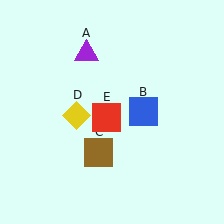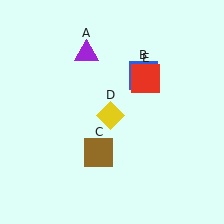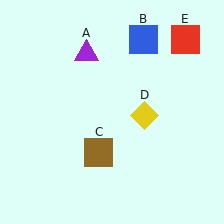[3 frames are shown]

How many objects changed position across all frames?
3 objects changed position: blue square (object B), yellow diamond (object D), red square (object E).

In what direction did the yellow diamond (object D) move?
The yellow diamond (object D) moved right.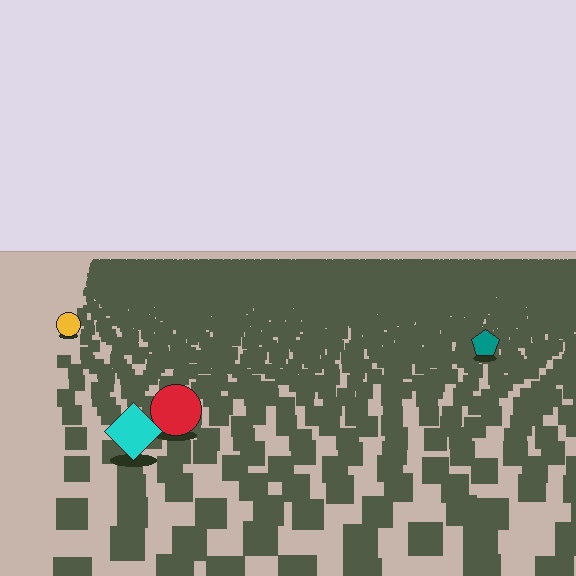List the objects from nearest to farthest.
From nearest to farthest: the cyan diamond, the red circle, the teal pentagon, the yellow circle.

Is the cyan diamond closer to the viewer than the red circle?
Yes. The cyan diamond is closer — you can tell from the texture gradient: the ground texture is coarser near it.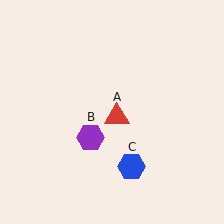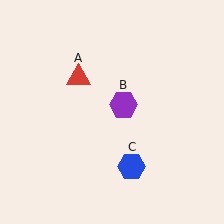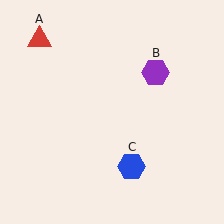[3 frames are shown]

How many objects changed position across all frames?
2 objects changed position: red triangle (object A), purple hexagon (object B).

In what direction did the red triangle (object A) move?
The red triangle (object A) moved up and to the left.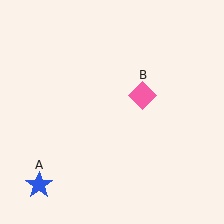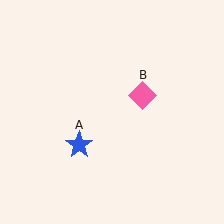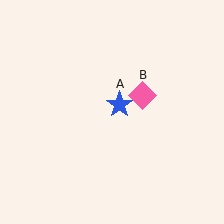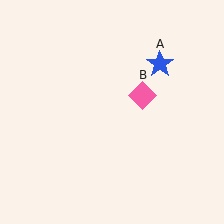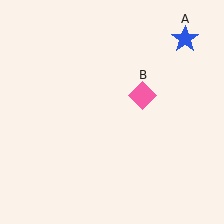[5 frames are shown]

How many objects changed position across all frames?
1 object changed position: blue star (object A).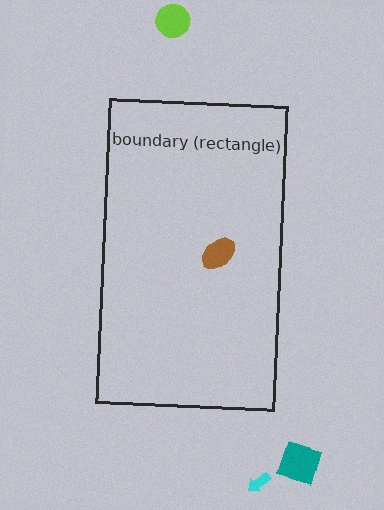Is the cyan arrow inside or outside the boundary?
Outside.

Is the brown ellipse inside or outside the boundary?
Inside.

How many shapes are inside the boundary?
1 inside, 3 outside.